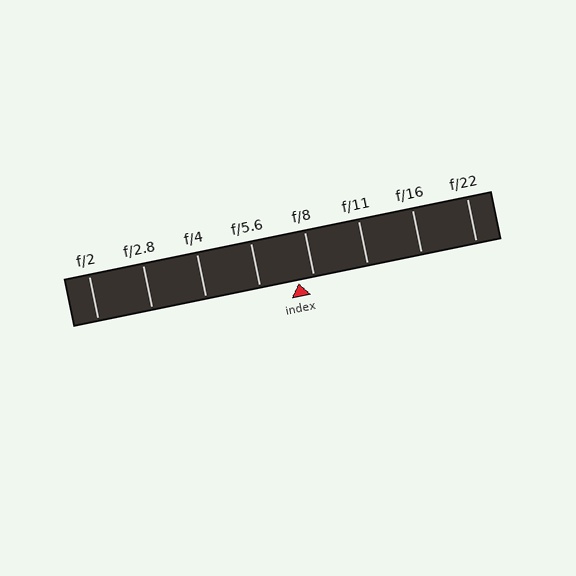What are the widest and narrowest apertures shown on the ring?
The widest aperture shown is f/2 and the narrowest is f/22.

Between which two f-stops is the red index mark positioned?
The index mark is between f/5.6 and f/8.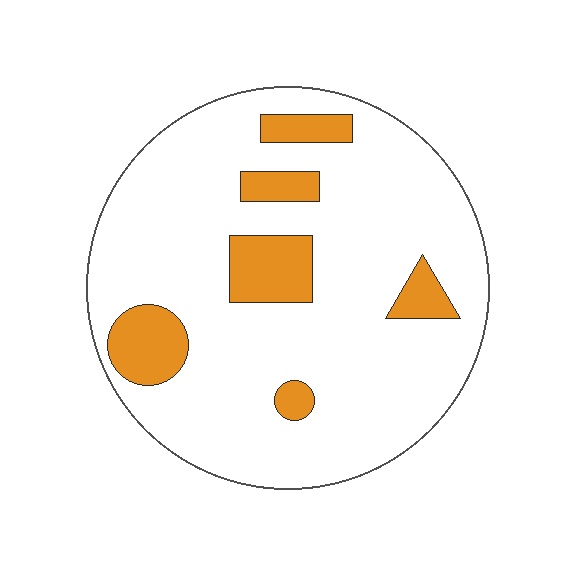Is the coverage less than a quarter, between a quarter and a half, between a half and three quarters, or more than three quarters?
Less than a quarter.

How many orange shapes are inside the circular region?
6.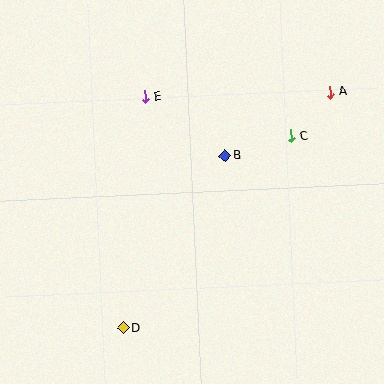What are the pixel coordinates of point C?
Point C is at (291, 136).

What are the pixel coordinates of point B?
Point B is at (225, 156).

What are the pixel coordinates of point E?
Point E is at (145, 97).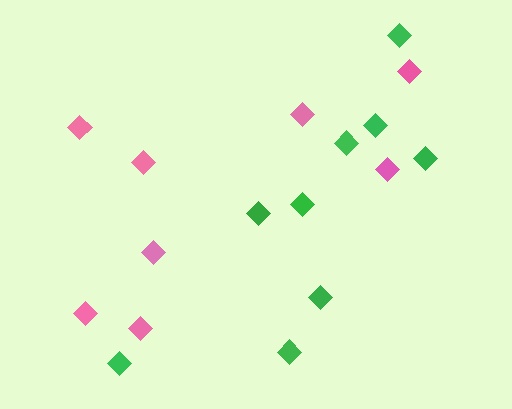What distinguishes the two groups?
There are 2 groups: one group of pink diamonds (8) and one group of green diamonds (9).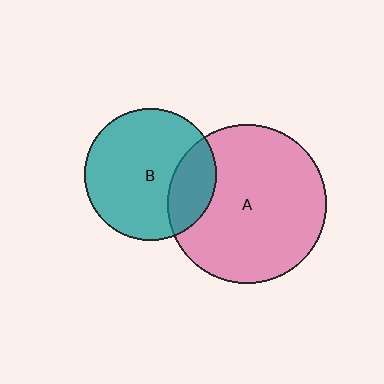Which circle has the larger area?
Circle A (pink).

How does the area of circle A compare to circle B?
Approximately 1.5 times.